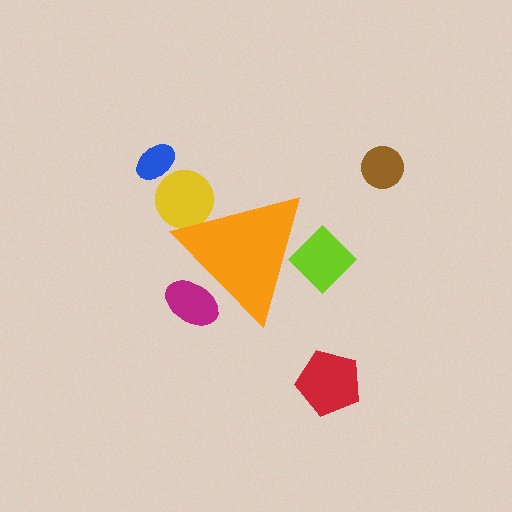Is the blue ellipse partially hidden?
No, the blue ellipse is fully visible.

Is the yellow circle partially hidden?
Yes, the yellow circle is partially hidden behind the orange triangle.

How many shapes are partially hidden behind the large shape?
3 shapes are partially hidden.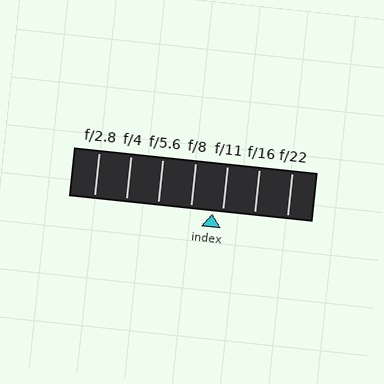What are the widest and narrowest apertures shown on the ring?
The widest aperture shown is f/2.8 and the narrowest is f/22.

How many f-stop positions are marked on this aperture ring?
There are 7 f-stop positions marked.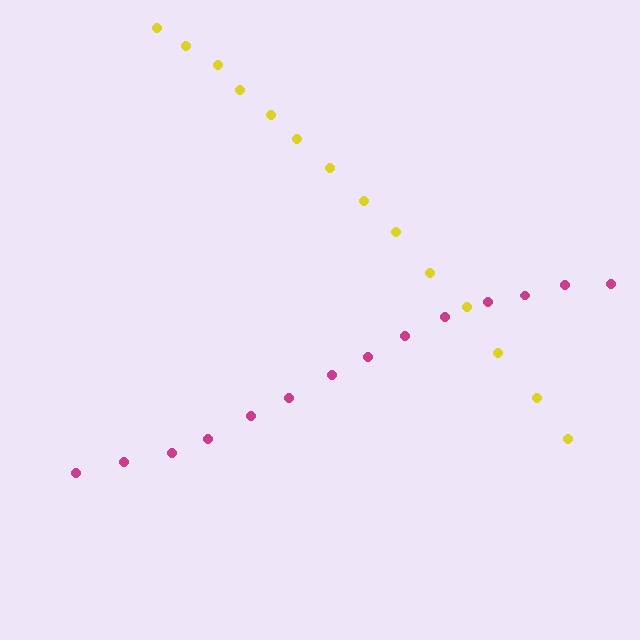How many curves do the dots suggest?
There are 2 distinct paths.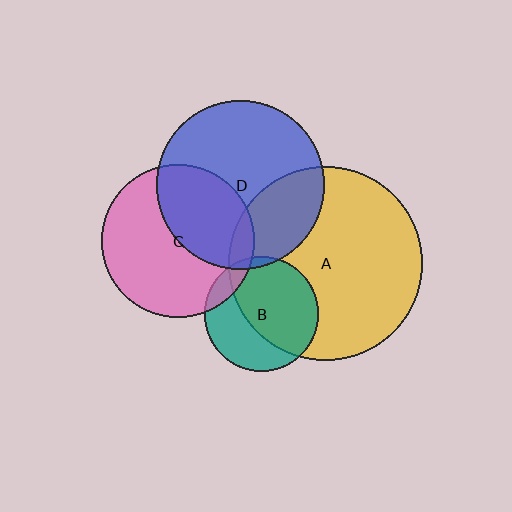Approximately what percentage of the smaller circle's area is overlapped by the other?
Approximately 10%.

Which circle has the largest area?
Circle A (yellow).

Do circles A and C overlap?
Yes.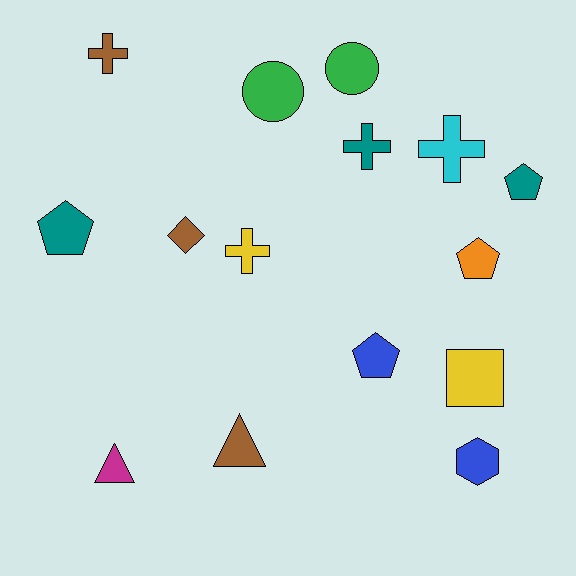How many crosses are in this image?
There are 4 crosses.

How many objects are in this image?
There are 15 objects.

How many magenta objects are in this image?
There is 1 magenta object.